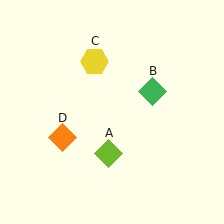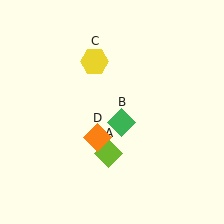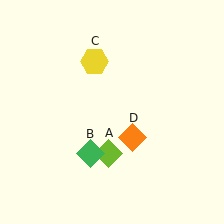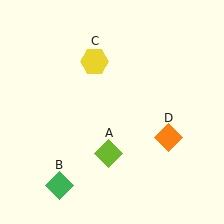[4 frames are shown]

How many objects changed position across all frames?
2 objects changed position: green diamond (object B), orange diamond (object D).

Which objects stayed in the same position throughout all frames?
Lime diamond (object A) and yellow hexagon (object C) remained stationary.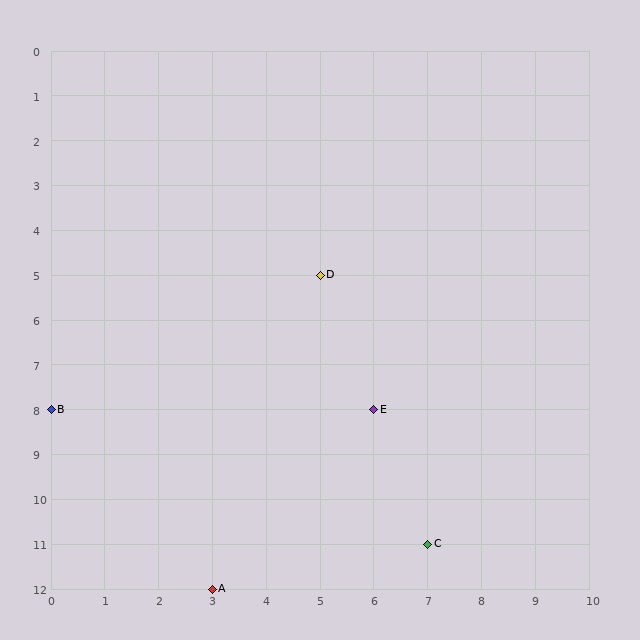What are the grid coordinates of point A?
Point A is at grid coordinates (3, 12).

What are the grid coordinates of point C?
Point C is at grid coordinates (7, 11).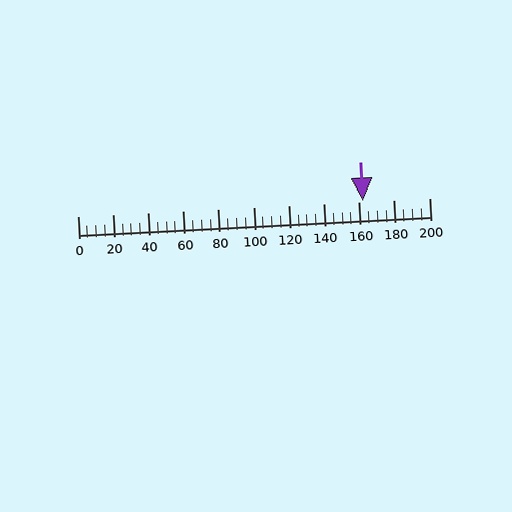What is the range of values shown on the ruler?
The ruler shows values from 0 to 200.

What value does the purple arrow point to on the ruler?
The purple arrow points to approximately 162.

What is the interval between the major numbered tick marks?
The major tick marks are spaced 20 units apart.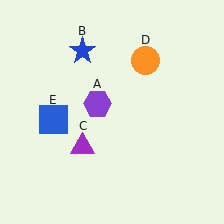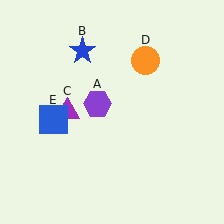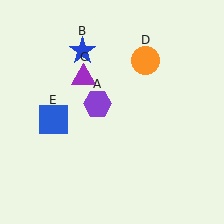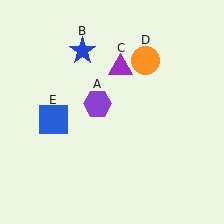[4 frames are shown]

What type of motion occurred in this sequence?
The purple triangle (object C) rotated clockwise around the center of the scene.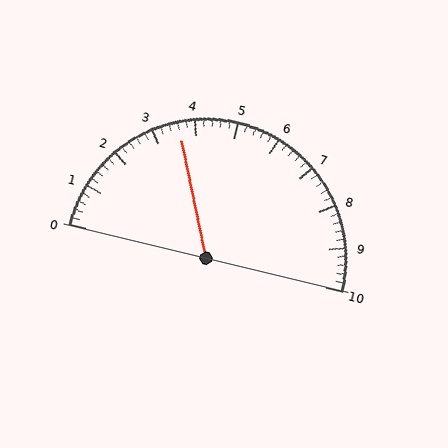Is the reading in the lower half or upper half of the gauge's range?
The reading is in the lower half of the range (0 to 10).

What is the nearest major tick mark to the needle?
The nearest major tick mark is 4.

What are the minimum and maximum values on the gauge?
The gauge ranges from 0 to 10.